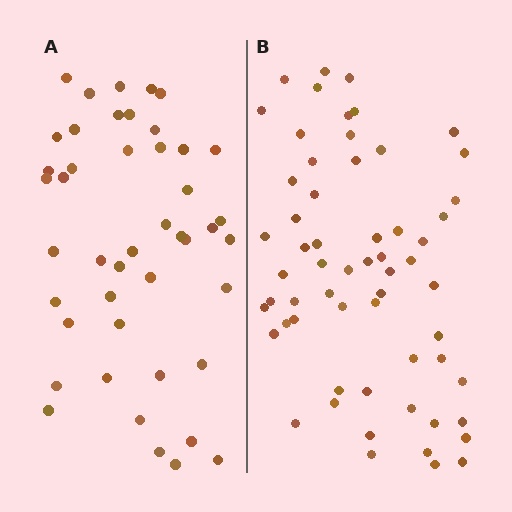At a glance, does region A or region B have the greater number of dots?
Region B (the right region) has more dots.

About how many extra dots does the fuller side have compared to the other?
Region B has approximately 15 more dots than region A.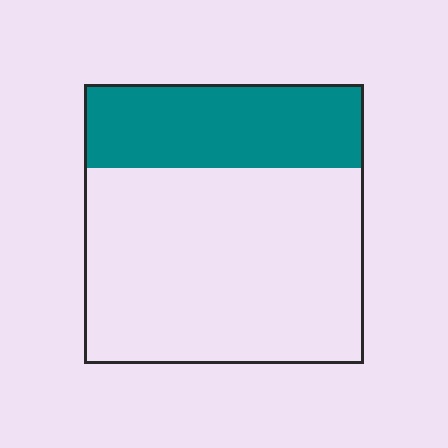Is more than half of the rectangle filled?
No.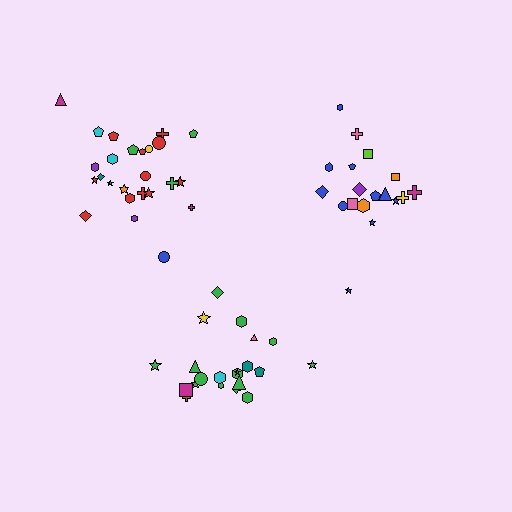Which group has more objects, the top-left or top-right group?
The top-left group.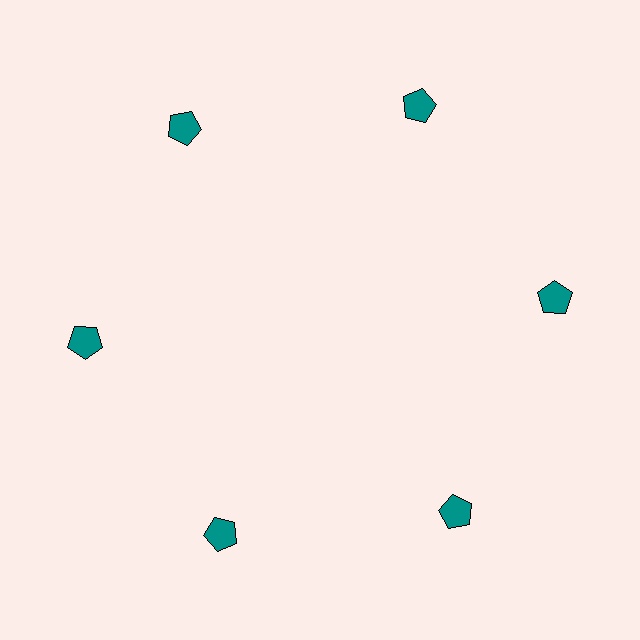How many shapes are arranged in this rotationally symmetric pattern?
There are 6 shapes, arranged in 6 groups of 1.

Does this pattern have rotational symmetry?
Yes, this pattern has 6-fold rotational symmetry. It looks the same after rotating 60 degrees around the center.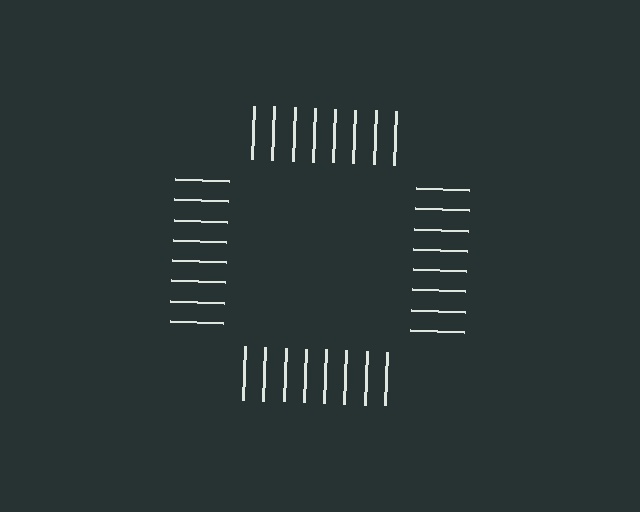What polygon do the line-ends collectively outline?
An illusory square — the line segments terminate on its edges but no continuous stroke is drawn.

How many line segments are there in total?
32 — 8 along each of the 4 edges.